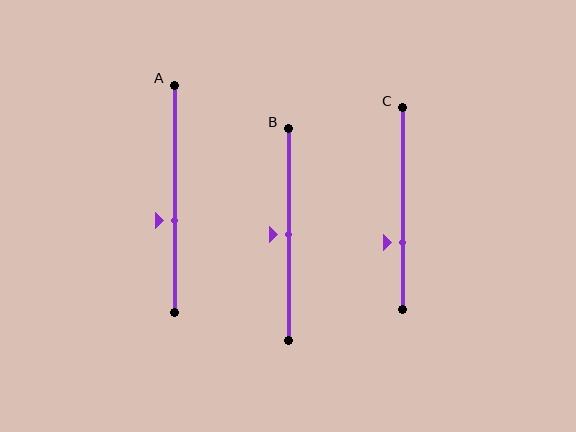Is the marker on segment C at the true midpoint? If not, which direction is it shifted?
No, the marker on segment C is shifted downward by about 17% of the segment length.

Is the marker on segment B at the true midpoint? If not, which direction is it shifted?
Yes, the marker on segment B is at the true midpoint.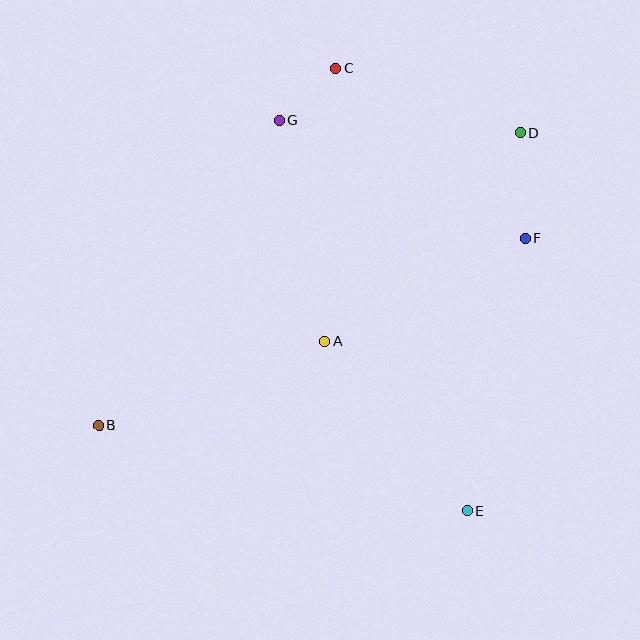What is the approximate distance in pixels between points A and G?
The distance between A and G is approximately 225 pixels.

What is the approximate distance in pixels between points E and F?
The distance between E and F is approximately 279 pixels.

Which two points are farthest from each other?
Points B and D are farthest from each other.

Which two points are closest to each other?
Points C and G are closest to each other.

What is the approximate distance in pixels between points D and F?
The distance between D and F is approximately 105 pixels.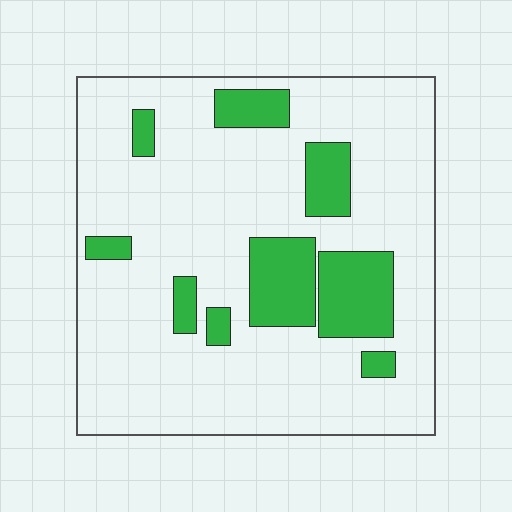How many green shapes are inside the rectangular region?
9.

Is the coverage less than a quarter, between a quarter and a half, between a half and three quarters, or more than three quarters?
Less than a quarter.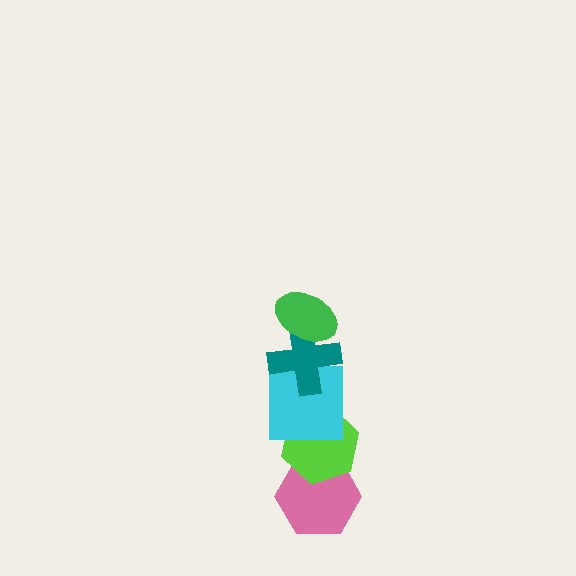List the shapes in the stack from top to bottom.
From top to bottom: the green ellipse, the teal cross, the cyan square, the lime hexagon, the pink hexagon.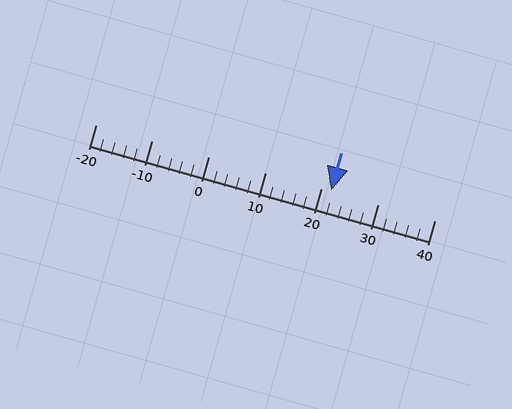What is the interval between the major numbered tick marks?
The major tick marks are spaced 10 units apart.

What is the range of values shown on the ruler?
The ruler shows values from -20 to 40.